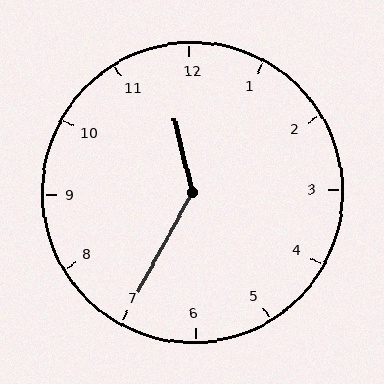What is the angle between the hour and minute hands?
Approximately 138 degrees.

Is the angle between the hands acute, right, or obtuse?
It is obtuse.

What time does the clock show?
11:35.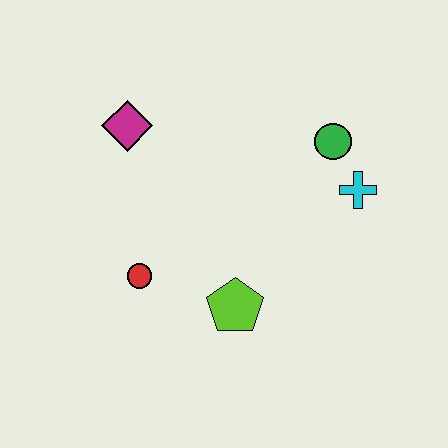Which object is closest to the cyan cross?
The green circle is closest to the cyan cross.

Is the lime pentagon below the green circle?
Yes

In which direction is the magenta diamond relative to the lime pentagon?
The magenta diamond is above the lime pentagon.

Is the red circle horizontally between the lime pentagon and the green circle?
No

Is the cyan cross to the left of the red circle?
No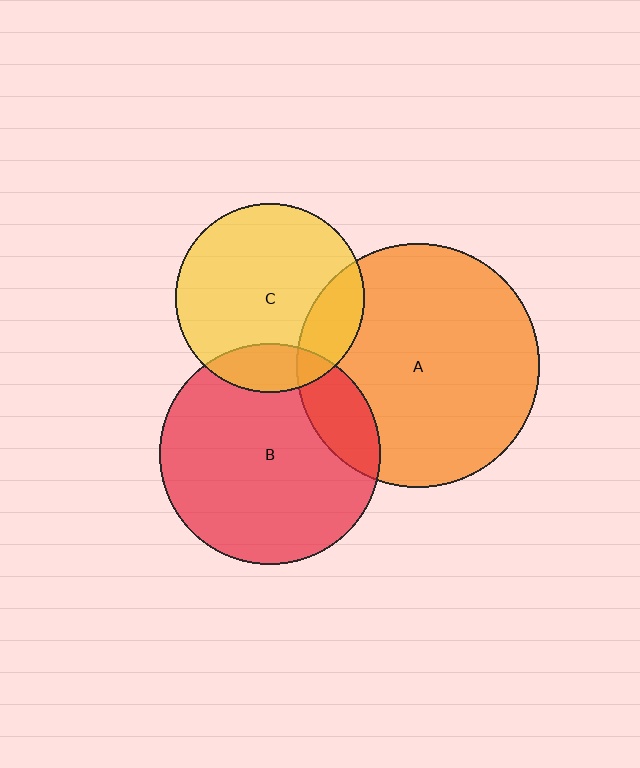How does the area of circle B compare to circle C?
Approximately 1.4 times.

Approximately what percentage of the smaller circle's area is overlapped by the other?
Approximately 20%.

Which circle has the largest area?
Circle A (orange).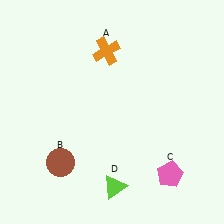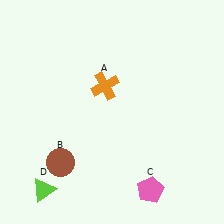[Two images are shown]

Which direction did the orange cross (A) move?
The orange cross (A) moved down.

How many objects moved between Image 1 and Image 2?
3 objects moved between the two images.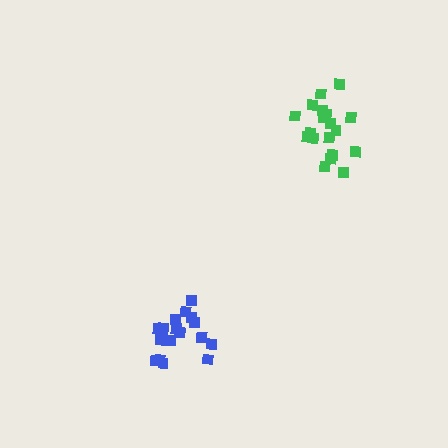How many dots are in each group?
Group 1: 18 dots, Group 2: 19 dots (37 total).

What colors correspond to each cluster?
The clusters are colored: blue, green.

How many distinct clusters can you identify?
There are 2 distinct clusters.